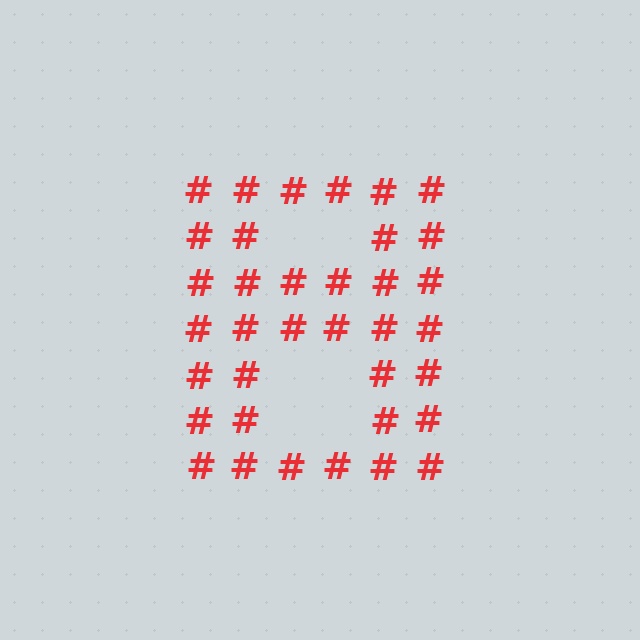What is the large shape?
The large shape is the letter B.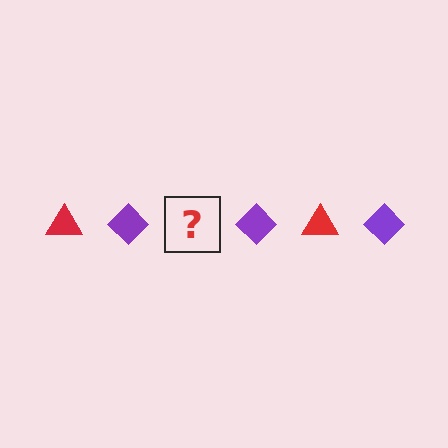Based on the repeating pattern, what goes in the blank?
The blank should be a red triangle.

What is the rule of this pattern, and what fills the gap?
The rule is that the pattern alternates between red triangle and purple diamond. The gap should be filled with a red triangle.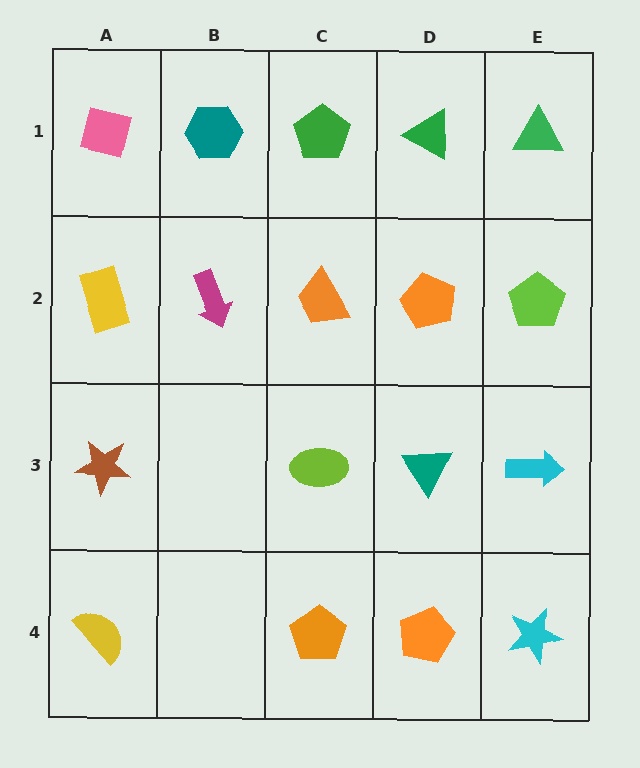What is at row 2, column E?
A lime pentagon.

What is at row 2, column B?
A magenta arrow.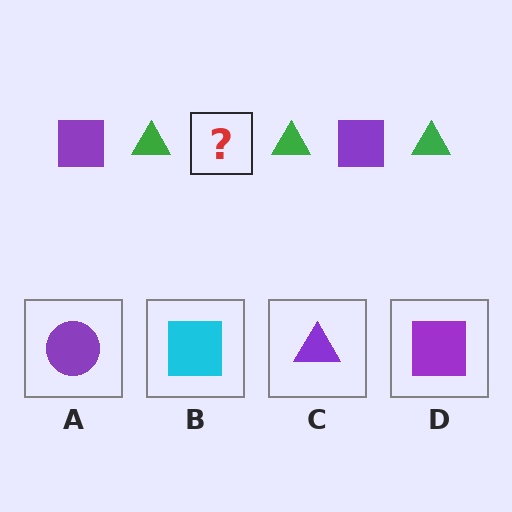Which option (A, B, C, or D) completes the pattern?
D.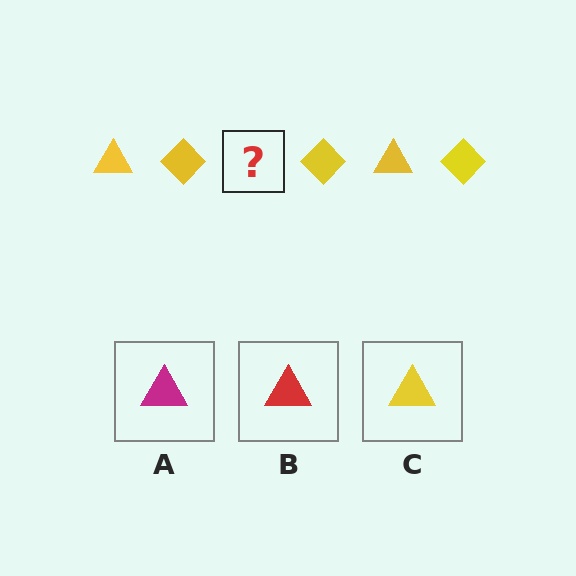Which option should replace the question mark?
Option C.